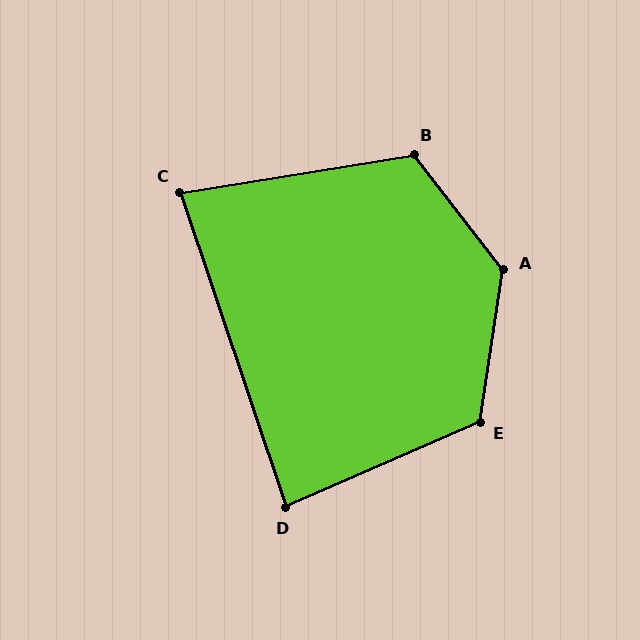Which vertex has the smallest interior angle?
C, at approximately 80 degrees.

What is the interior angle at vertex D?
Approximately 85 degrees (approximately right).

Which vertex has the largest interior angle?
A, at approximately 134 degrees.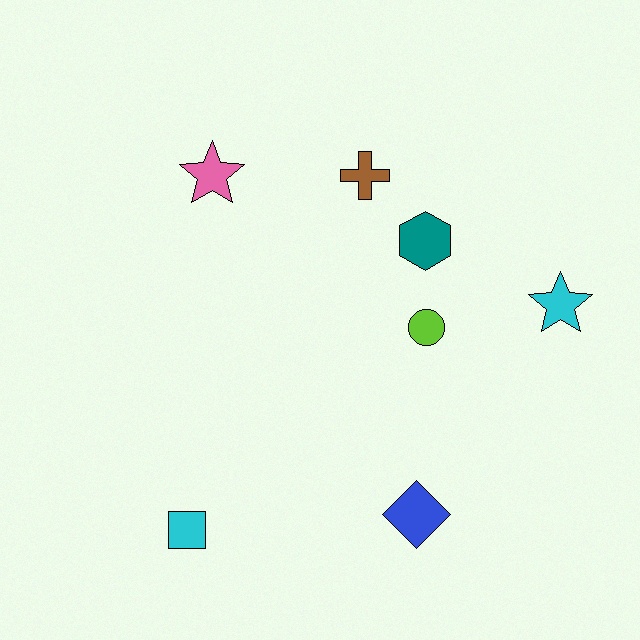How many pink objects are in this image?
There is 1 pink object.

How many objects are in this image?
There are 7 objects.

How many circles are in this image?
There is 1 circle.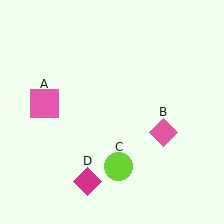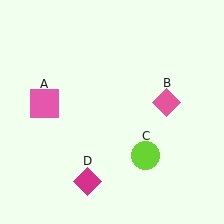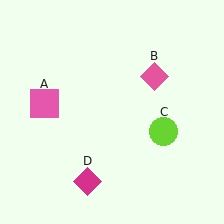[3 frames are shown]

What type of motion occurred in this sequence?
The pink diamond (object B), lime circle (object C) rotated counterclockwise around the center of the scene.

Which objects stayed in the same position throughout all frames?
Pink square (object A) and magenta diamond (object D) remained stationary.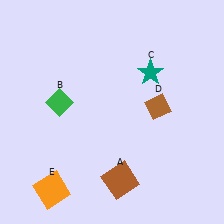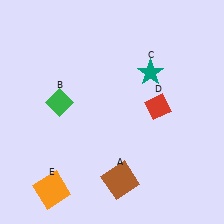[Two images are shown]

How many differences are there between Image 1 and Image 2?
There is 1 difference between the two images.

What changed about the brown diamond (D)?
In Image 1, D is brown. In Image 2, it changed to red.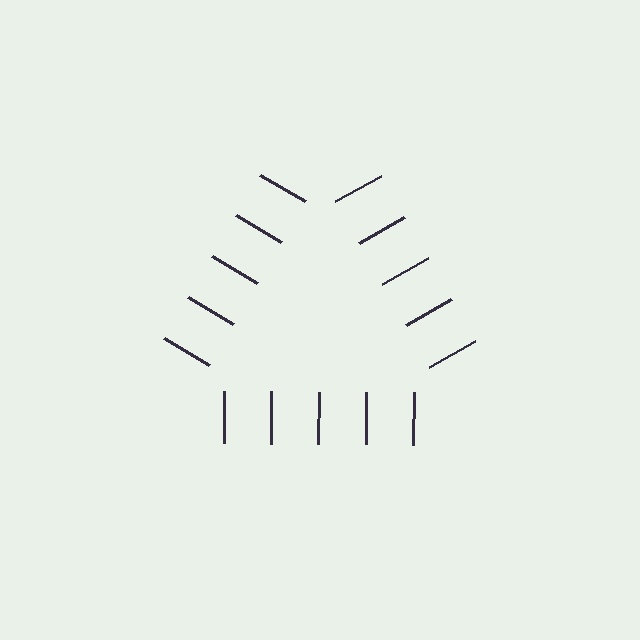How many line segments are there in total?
15 — 5 along each of the 3 edges.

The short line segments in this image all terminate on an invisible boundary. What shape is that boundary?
An illusory triangle — the line segments terminate on its edges but no continuous stroke is drawn.